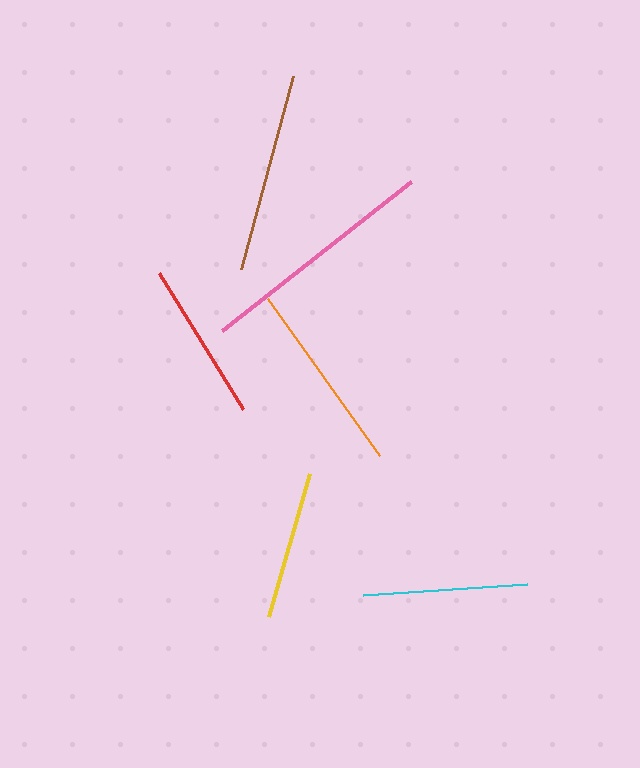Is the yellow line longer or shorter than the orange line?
The orange line is longer than the yellow line.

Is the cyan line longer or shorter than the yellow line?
The cyan line is longer than the yellow line.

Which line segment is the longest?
The pink line is the longest at approximately 241 pixels.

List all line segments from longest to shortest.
From longest to shortest: pink, brown, orange, cyan, red, yellow.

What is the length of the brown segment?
The brown segment is approximately 199 pixels long.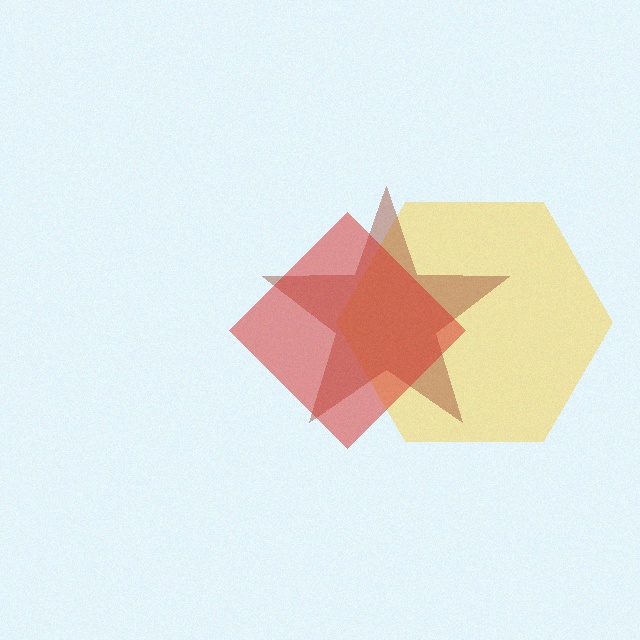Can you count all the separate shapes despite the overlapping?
Yes, there are 3 separate shapes.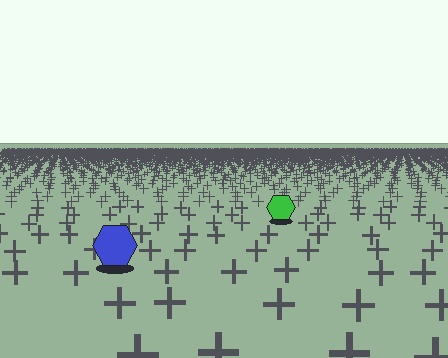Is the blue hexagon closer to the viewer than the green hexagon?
Yes. The blue hexagon is closer — you can tell from the texture gradient: the ground texture is coarser near it.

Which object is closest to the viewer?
The blue hexagon is closest. The texture marks near it are larger and more spread out.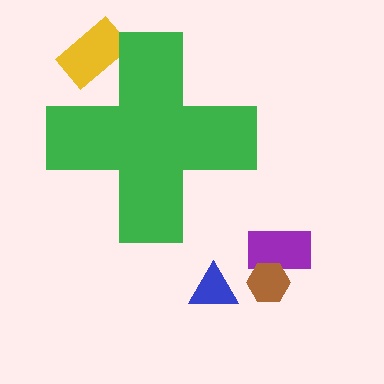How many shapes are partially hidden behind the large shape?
1 shape is partially hidden.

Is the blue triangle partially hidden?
No, the blue triangle is fully visible.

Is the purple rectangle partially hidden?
No, the purple rectangle is fully visible.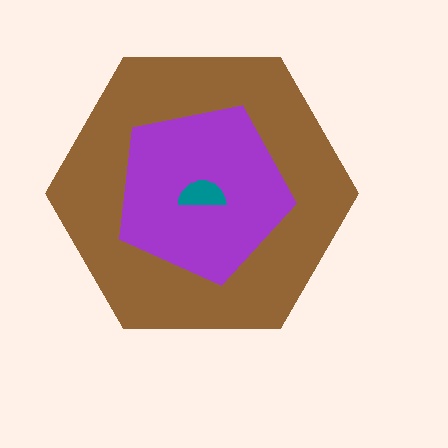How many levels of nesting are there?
3.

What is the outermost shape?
The brown hexagon.